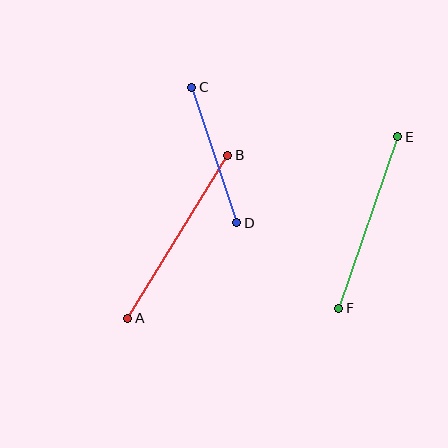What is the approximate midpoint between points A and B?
The midpoint is at approximately (178, 237) pixels.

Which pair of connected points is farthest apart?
Points A and B are farthest apart.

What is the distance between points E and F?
The distance is approximately 181 pixels.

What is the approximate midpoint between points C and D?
The midpoint is at approximately (214, 155) pixels.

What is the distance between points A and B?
The distance is approximately 191 pixels.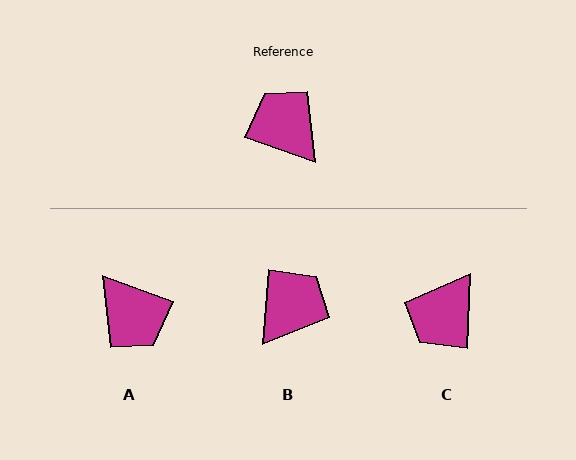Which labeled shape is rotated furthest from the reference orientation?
A, about 180 degrees away.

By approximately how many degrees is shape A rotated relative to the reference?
Approximately 180 degrees counter-clockwise.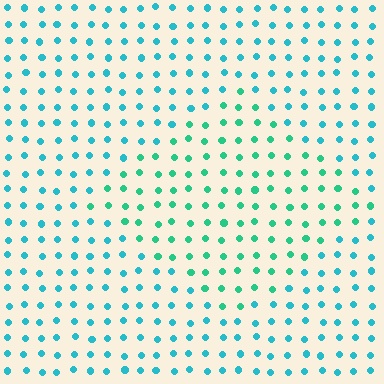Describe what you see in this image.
The image is filled with small cyan elements in a uniform arrangement. A diamond-shaped region is visible where the elements are tinted to a slightly different hue, forming a subtle color boundary.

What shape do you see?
I see a diamond.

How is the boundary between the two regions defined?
The boundary is defined purely by a slight shift in hue (about 30 degrees). Spacing, size, and orientation are identical on both sides.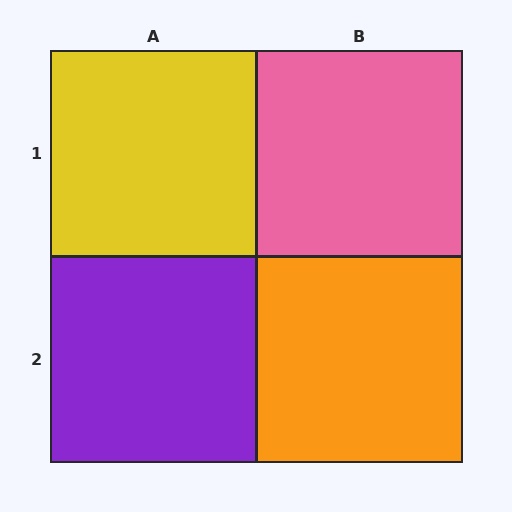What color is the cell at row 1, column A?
Yellow.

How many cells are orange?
1 cell is orange.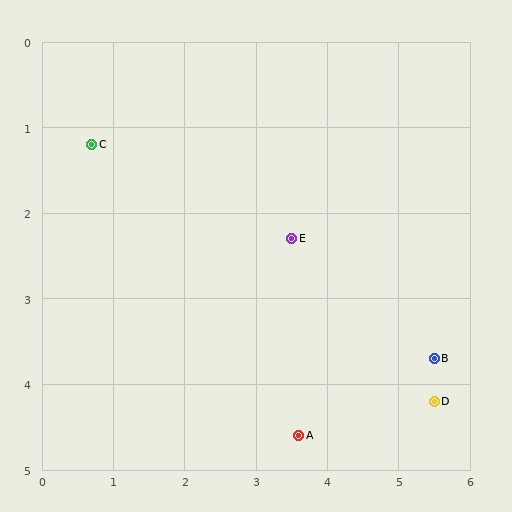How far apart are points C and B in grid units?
Points C and B are about 5.4 grid units apart.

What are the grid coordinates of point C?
Point C is at approximately (0.7, 1.2).